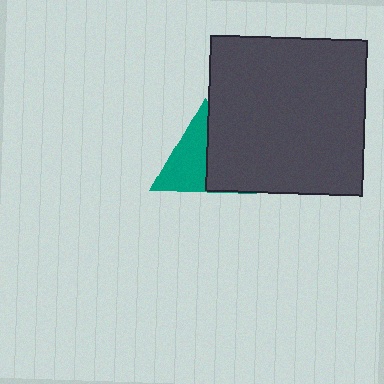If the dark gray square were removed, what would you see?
You would see the complete teal triangle.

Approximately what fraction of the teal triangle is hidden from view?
Roughly 45% of the teal triangle is hidden behind the dark gray square.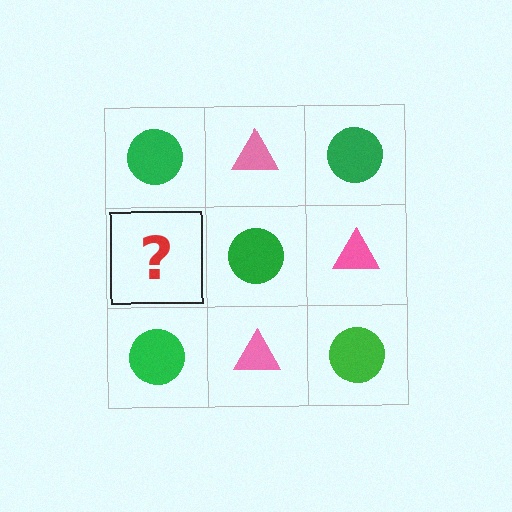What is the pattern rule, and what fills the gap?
The rule is that it alternates green circle and pink triangle in a checkerboard pattern. The gap should be filled with a pink triangle.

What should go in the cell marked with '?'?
The missing cell should contain a pink triangle.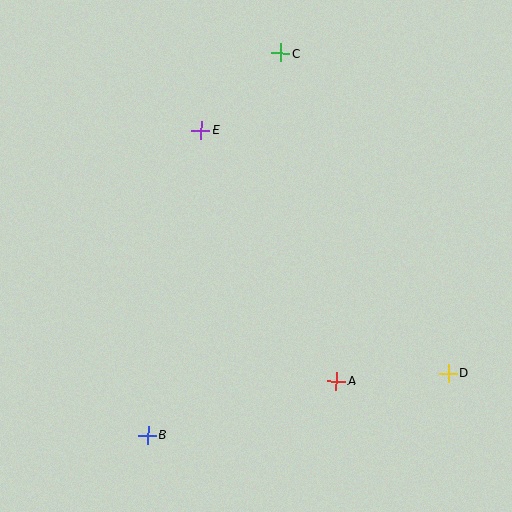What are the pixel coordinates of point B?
Point B is at (148, 435).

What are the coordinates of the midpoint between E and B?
The midpoint between E and B is at (174, 283).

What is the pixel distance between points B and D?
The distance between B and D is 307 pixels.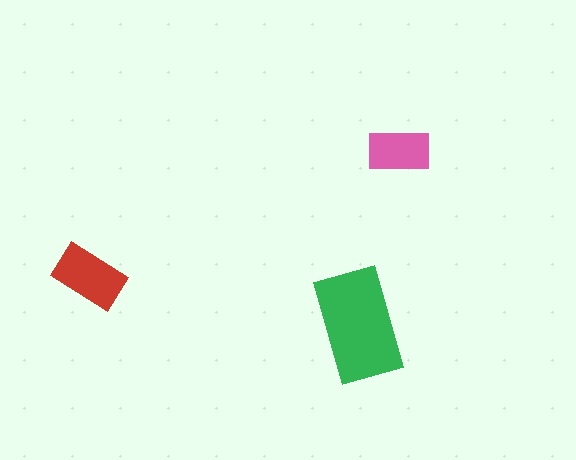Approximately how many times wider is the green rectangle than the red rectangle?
About 1.5 times wider.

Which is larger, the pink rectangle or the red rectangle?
The red one.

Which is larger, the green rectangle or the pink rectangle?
The green one.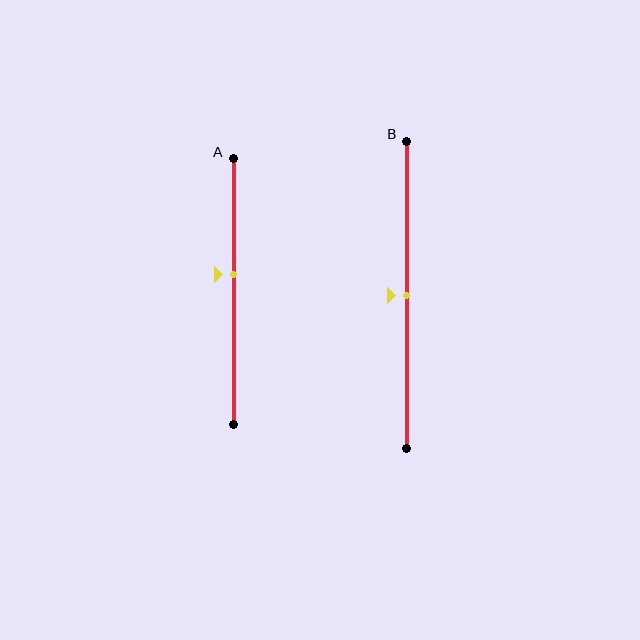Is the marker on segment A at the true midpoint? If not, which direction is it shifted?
No, the marker on segment A is shifted upward by about 6% of the segment length.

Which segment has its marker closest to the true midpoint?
Segment B has its marker closest to the true midpoint.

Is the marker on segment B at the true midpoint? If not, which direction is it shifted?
Yes, the marker on segment B is at the true midpoint.